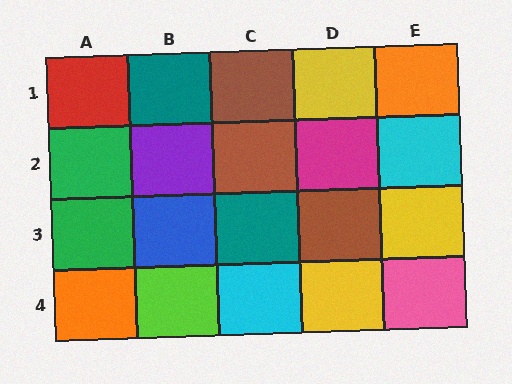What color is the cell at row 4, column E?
Pink.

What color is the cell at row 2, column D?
Magenta.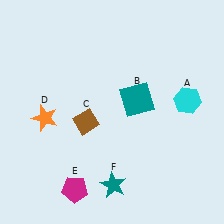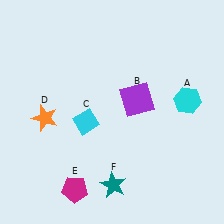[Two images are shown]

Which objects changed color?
B changed from teal to purple. C changed from brown to cyan.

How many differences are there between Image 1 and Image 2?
There are 2 differences between the two images.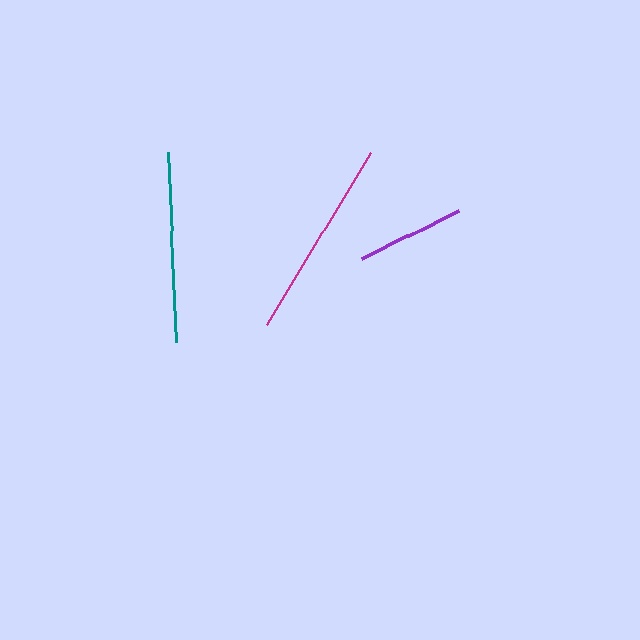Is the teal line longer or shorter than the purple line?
The teal line is longer than the purple line.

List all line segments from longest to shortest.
From longest to shortest: magenta, teal, purple.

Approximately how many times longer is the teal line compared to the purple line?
The teal line is approximately 1.8 times the length of the purple line.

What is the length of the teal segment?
The teal segment is approximately 191 pixels long.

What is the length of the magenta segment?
The magenta segment is approximately 200 pixels long.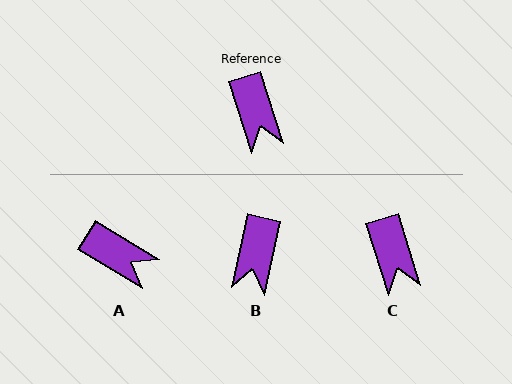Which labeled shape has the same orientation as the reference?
C.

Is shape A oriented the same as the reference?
No, it is off by about 41 degrees.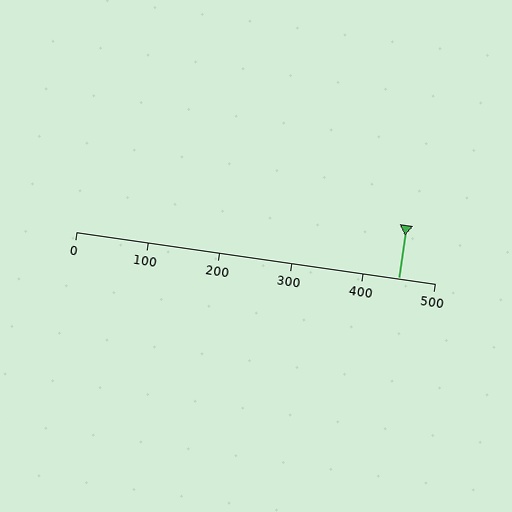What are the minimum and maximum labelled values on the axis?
The axis runs from 0 to 500.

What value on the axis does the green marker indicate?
The marker indicates approximately 450.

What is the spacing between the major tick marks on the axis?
The major ticks are spaced 100 apart.